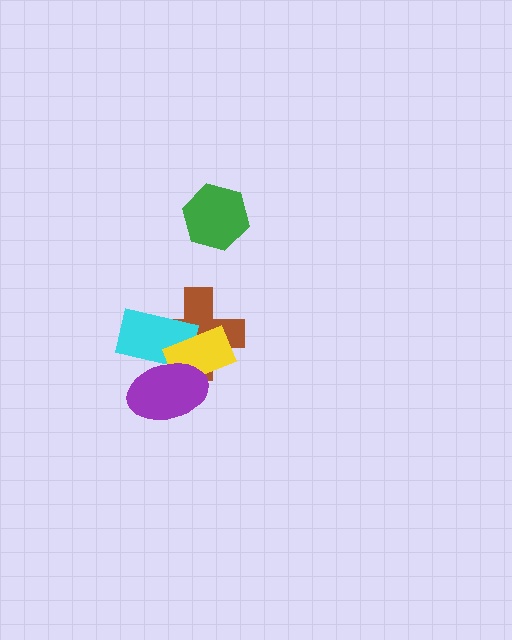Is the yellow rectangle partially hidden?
Yes, it is partially covered by another shape.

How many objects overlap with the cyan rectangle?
3 objects overlap with the cyan rectangle.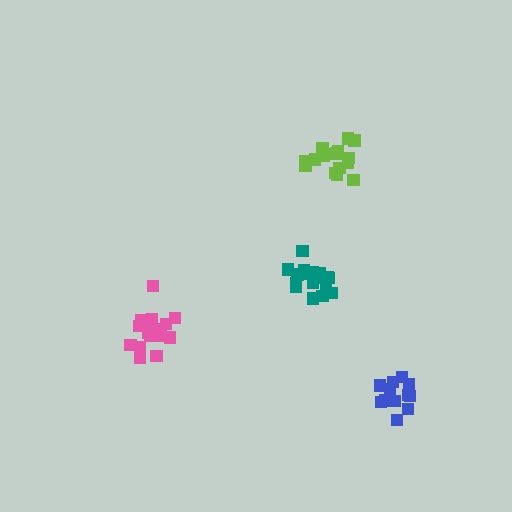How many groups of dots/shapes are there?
There are 4 groups.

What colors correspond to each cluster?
The clusters are colored: teal, blue, lime, pink.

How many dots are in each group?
Group 1: 18 dots, Group 2: 15 dots, Group 3: 16 dots, Group 4: 18 dots (67 total).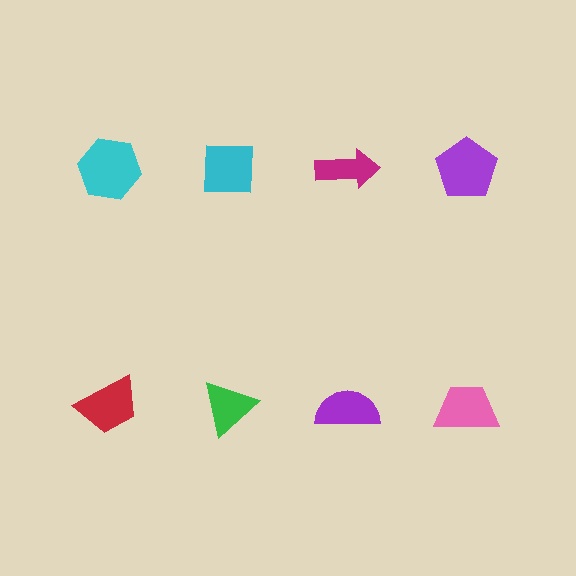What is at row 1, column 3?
A magenta arrow.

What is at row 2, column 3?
A purple semicircle.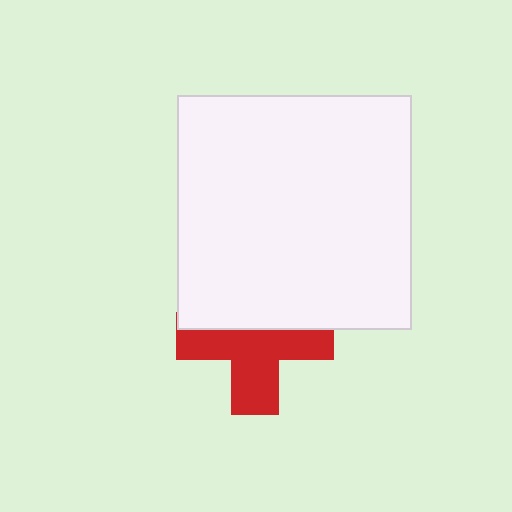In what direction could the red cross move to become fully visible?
The red cross could move down. That would shift it out from behind the white square entirely.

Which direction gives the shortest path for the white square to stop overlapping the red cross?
Moving up gives the shortest separation.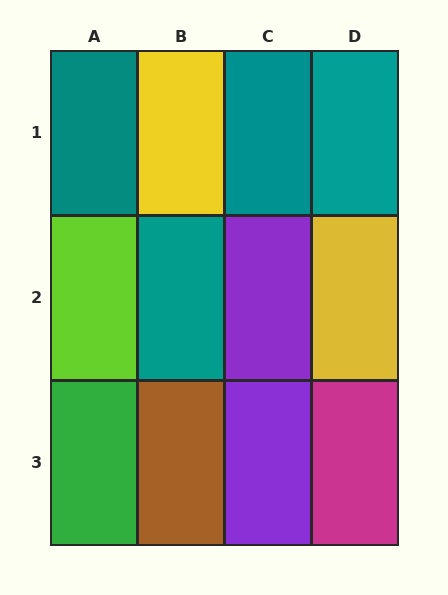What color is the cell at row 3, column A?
Green.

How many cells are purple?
2 cells are purple.